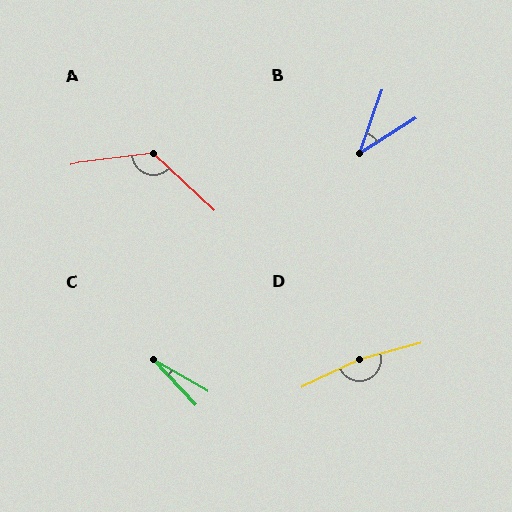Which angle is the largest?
D, at approximately 169 degrees.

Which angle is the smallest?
C, at approximately 17 degrees.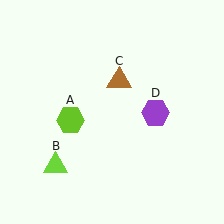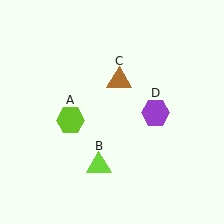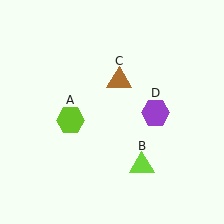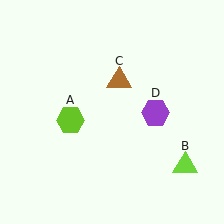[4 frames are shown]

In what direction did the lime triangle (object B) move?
The lime triangle (object B) moved right.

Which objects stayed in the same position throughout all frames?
Lime hexagon (object A) and brown triangle (object C) and purple hexagon (object D) remained stationary.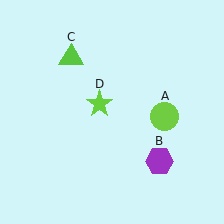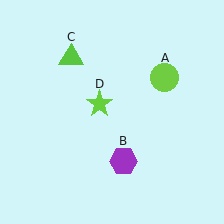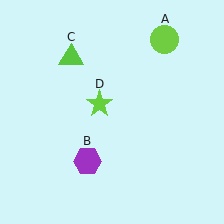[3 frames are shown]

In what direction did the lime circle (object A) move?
The lime circle (object A) moved up.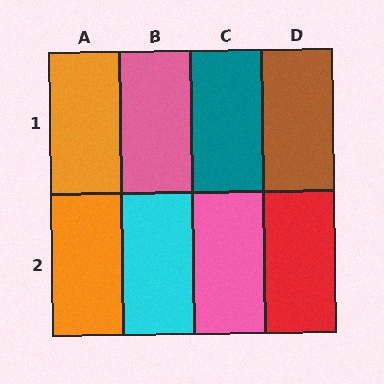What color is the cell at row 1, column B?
Pink.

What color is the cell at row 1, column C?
Teal.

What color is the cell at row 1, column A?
Orange.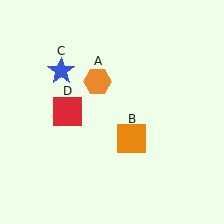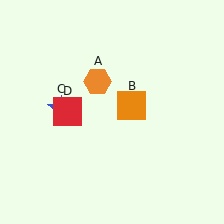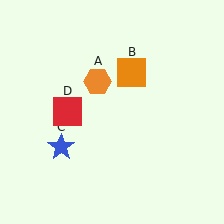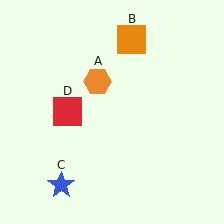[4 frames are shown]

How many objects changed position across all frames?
2 objects changed position: orange square (object B), blue star (object C).